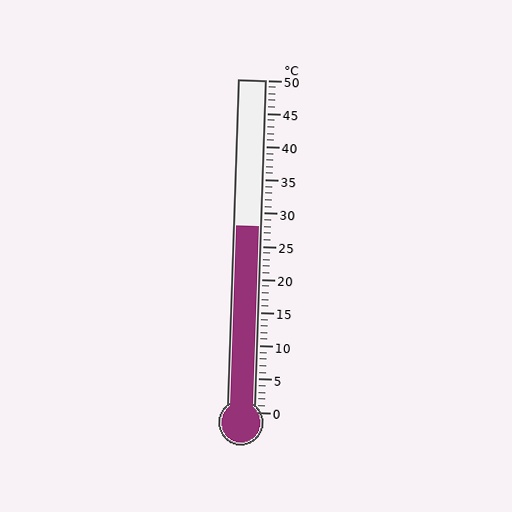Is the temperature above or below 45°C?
The temperature is below 45°C.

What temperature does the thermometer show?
The thermometer shows approximately 28°C.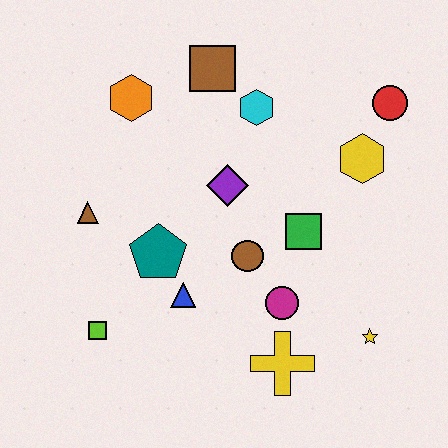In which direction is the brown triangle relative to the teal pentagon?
The brown triangle is to the left of the teal pentagon.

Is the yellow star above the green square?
No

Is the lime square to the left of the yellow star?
Yes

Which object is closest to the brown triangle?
The teal pentagon is closest to the brown triangle.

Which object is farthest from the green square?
The lime square is farthest from the green square.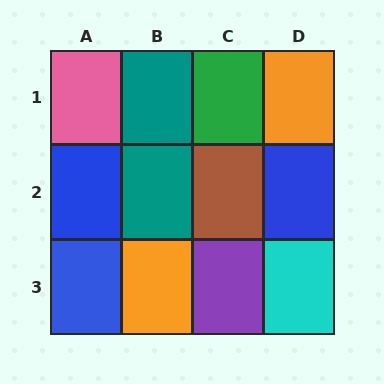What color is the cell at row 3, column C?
Purple.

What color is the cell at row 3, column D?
Cyan.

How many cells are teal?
2 cells are teal.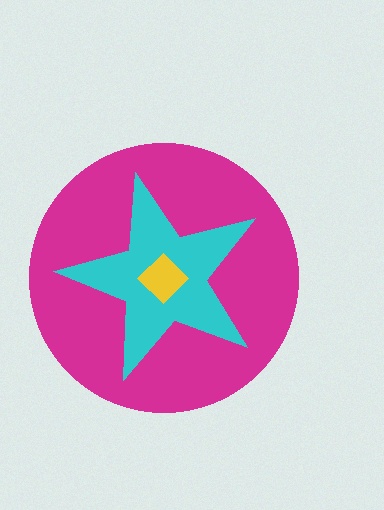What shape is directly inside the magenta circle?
The cyan star.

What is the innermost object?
The yellow diamond.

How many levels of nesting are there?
3.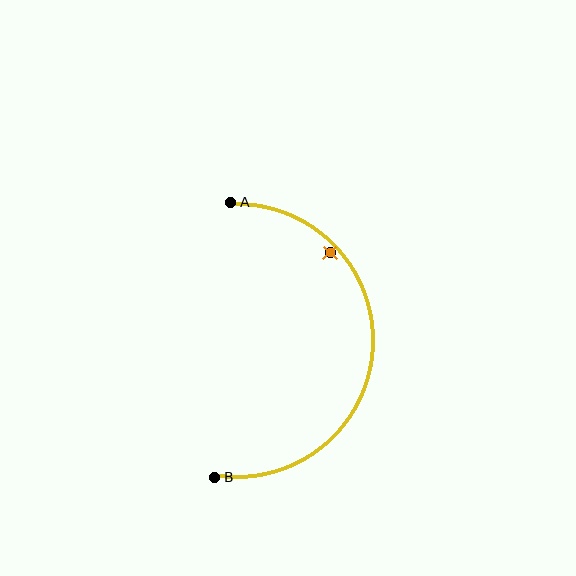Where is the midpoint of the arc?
The arc midpoint is the point on the curve farthest from the straight line joining A and B. It sits to the right of that line.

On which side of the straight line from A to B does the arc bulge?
The arc bulges to the right of the straight line connecting A and B.